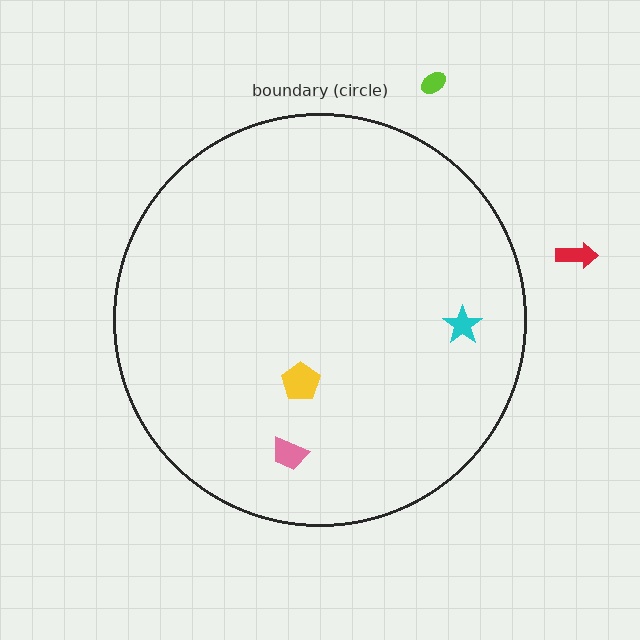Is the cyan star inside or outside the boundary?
Inside.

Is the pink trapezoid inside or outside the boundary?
Inside.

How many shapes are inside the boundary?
3 inside, 2 outside.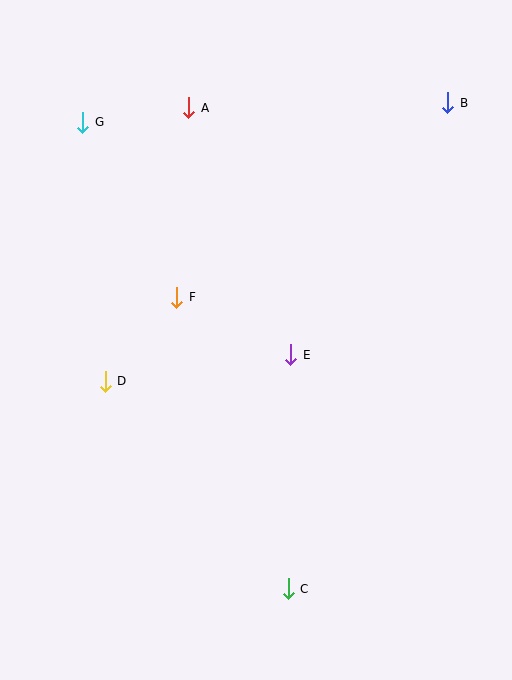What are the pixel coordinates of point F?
Point F is at (177, 297).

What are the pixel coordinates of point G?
Point G is at (83, 122).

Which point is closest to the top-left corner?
Point G is closest to the top-left corner.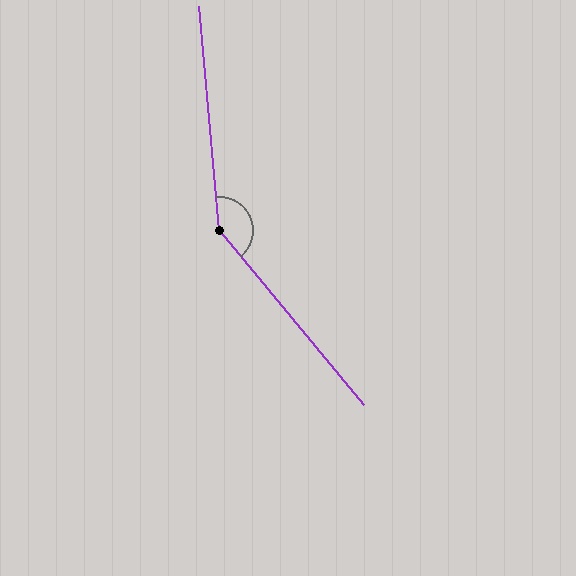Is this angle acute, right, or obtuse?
It is obtuse.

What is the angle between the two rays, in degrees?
Approximately 145 degrees.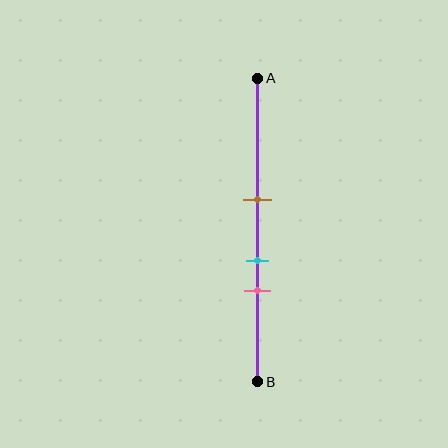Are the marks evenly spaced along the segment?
Yes, the marks are approximately evenly spaced.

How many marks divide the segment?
There are 3 marks dividing the segment.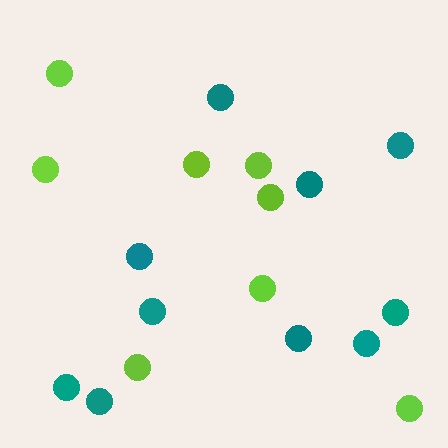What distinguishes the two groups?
There are 2 groups: one group of teal circles (10) and one group of lime circles (8).